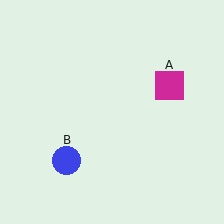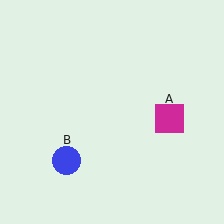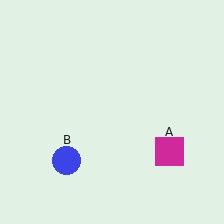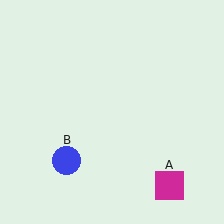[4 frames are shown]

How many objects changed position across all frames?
1 object changed position: magenta square (object A).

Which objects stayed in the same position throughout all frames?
Blue circle (object B) remained stationary.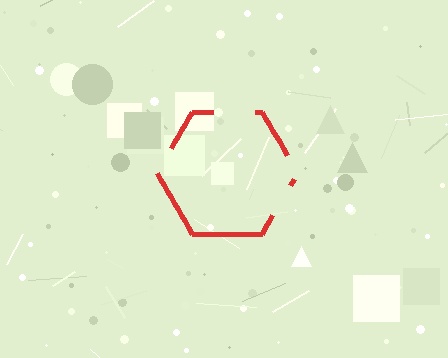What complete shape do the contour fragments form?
The contour fragments form a hexagon.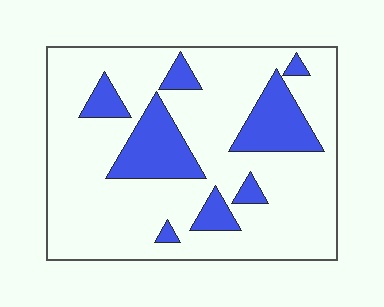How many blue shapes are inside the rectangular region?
8.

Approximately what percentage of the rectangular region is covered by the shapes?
Approximately 20%.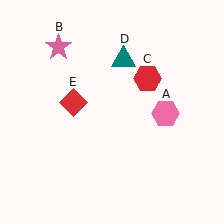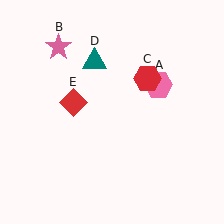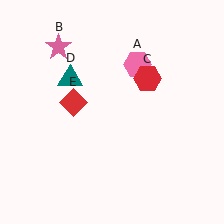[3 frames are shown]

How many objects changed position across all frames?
2 objects changed position: pink hexagon (object A), teal triangle (object D).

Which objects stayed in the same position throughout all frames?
Pink star (object B) and red hexagon (object C) and red diamond (object E) remained stationary.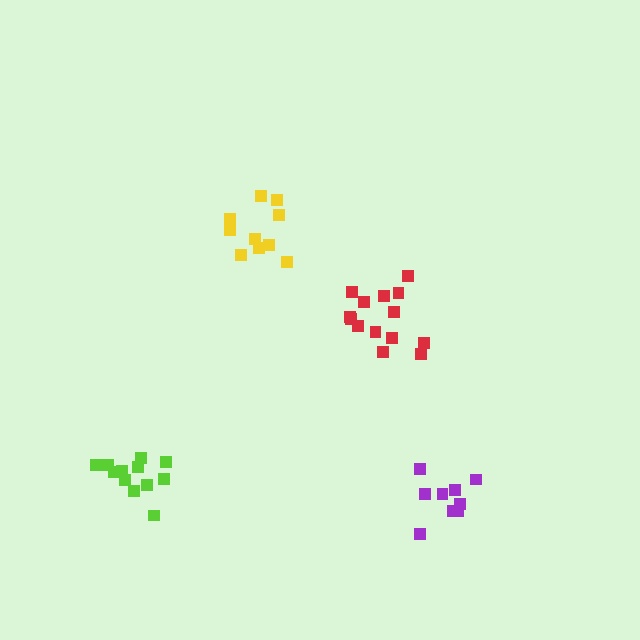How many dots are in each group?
Group 1: 10 dots, Group 2: 12 dots, Group 3: 14 dots, Group 4: 9 dots (45 total).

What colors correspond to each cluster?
The clusters are colored: yellow, lime, red, purple.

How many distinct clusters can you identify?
There are 4 distinct clusters.